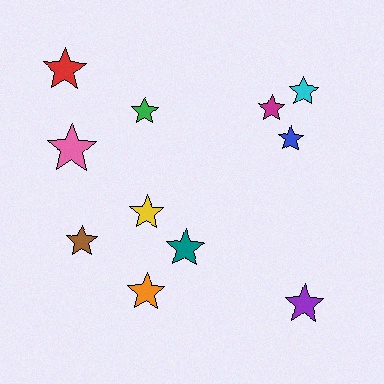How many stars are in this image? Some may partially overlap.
There are 11 stars.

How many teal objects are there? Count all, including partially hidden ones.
There is 1 teal object.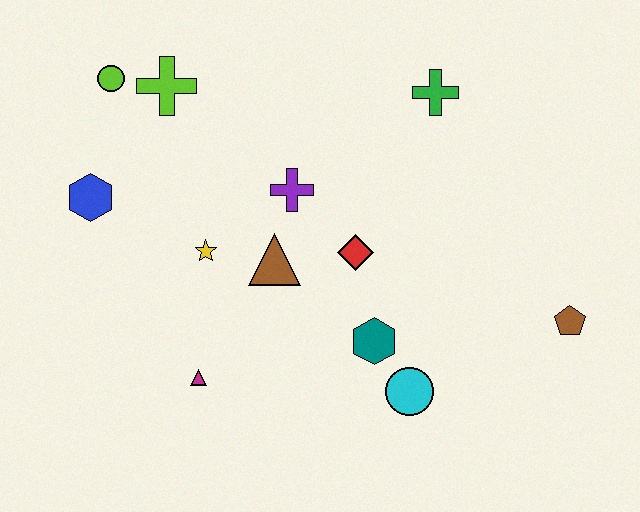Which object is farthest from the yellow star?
The brown pentagon is farthest from the yellow star.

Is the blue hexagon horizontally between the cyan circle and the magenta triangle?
No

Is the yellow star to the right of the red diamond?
No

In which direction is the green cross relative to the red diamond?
The green cross is above the red diamond.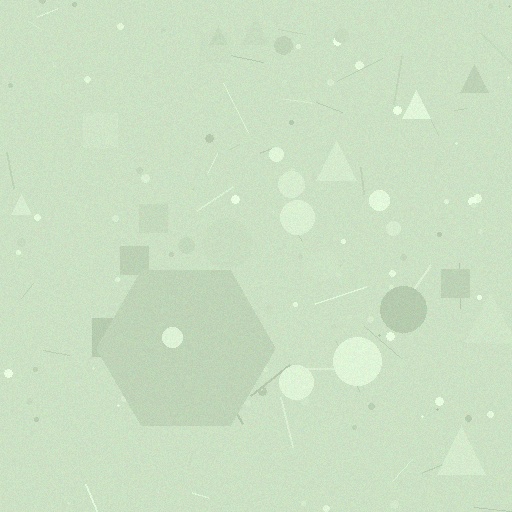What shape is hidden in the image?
A hexagon is hidden in the image.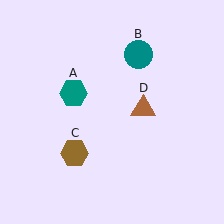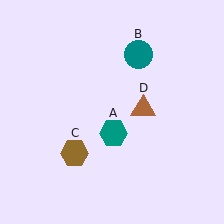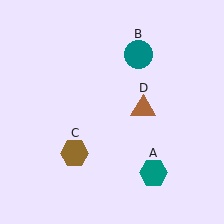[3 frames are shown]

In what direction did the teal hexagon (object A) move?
The teal hexagon (object A) moved down and to the right.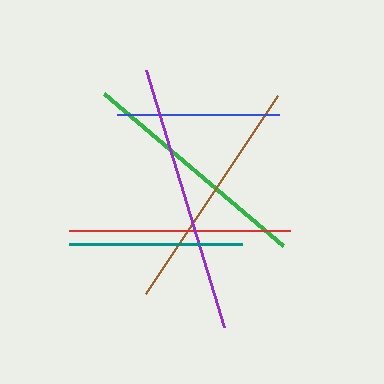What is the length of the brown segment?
The brown segment is approximately 238 pixels long.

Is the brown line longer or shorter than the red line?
The brown line is longer than the red line.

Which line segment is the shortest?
The blue line is the shortest at approximately 162 pixels.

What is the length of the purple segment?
The purple segment is approximately 268 pixels long.